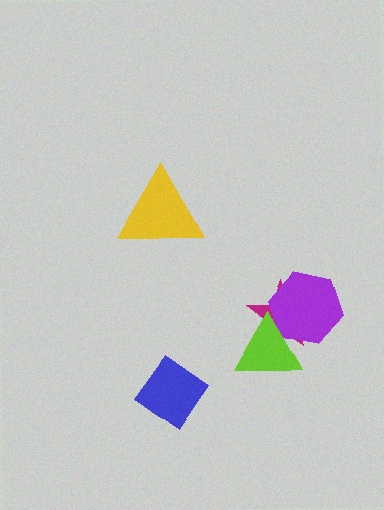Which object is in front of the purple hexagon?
The lime triangle is in front of the purple hexagon.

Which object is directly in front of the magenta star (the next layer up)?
The purple hexagon is directly in front of the magenta star.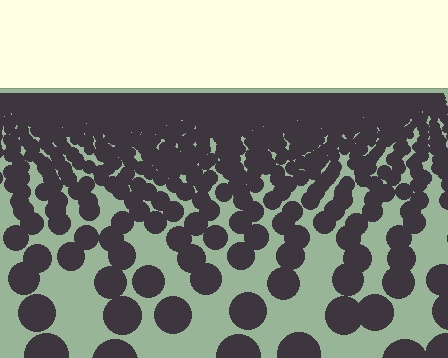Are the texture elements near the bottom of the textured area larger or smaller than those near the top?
Larger. Near the bottom, elements are closer to the viewer and appear at a bigger on-screen size.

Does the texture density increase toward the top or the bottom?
Density increases toward the top.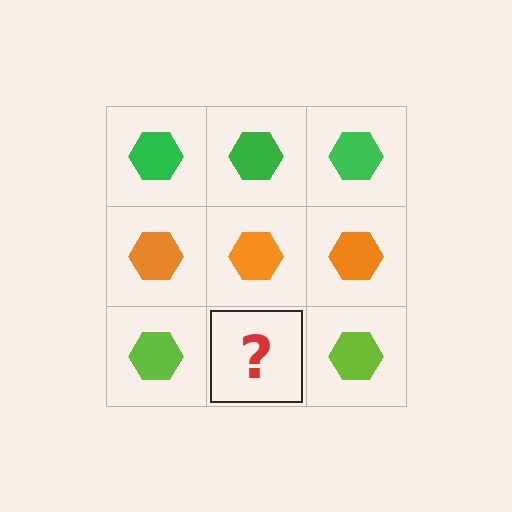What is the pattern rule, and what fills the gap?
The rule is that each row has a consistent color. The gap should be filled with a lime hexagon.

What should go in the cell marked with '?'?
The missing cell should contain a lime hexagon.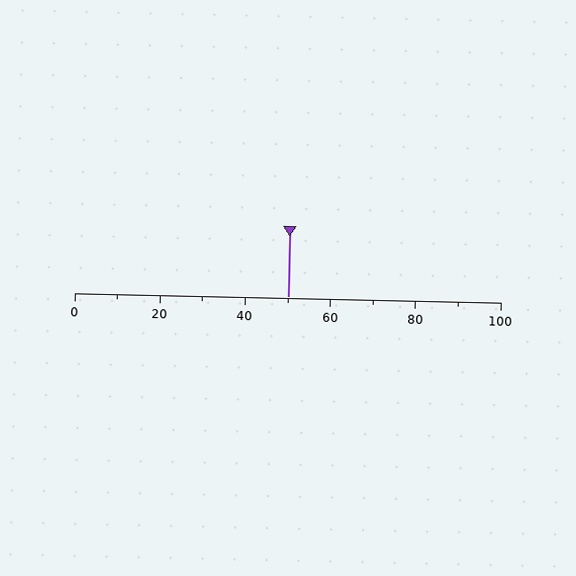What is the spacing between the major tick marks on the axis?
The major ticks are spaced 20 apart.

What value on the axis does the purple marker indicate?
The marker indicates approximately 50.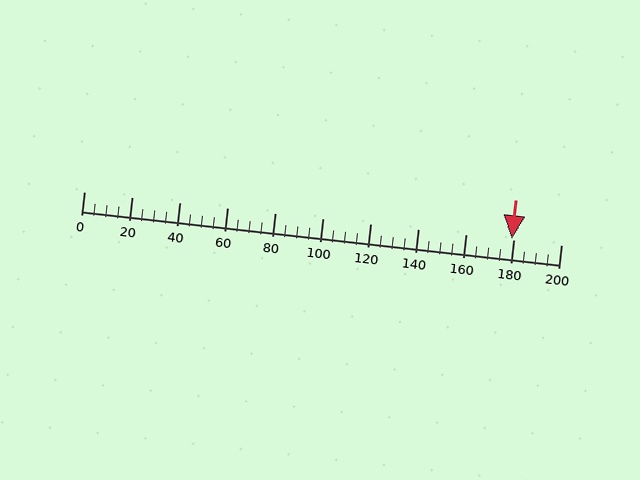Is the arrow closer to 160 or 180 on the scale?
The arrow is closer to 180.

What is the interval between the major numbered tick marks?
The major tick marks are spaced 20 units apart.